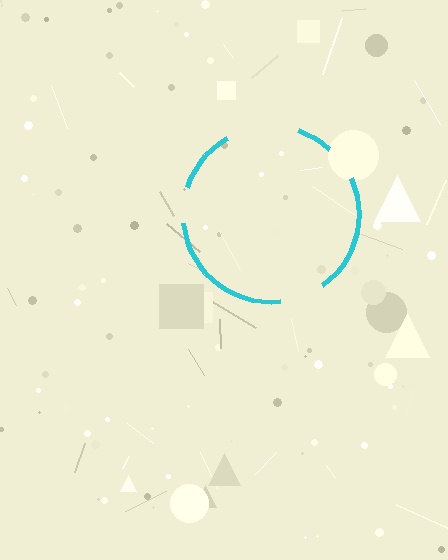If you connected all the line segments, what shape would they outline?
They would outline a circle.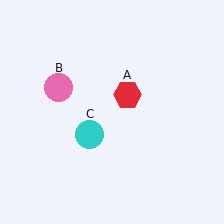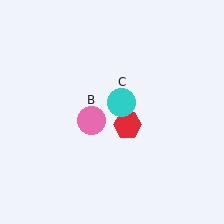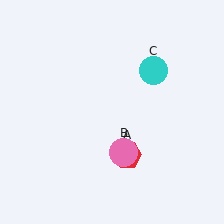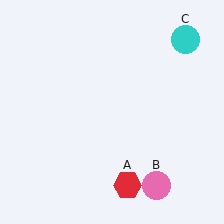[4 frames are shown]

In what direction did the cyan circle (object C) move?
The cyan circle (object C) moved up and to the right.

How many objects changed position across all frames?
3 objects changed position: red hexagon (object A), pink circle (object B), cyan circle (object C).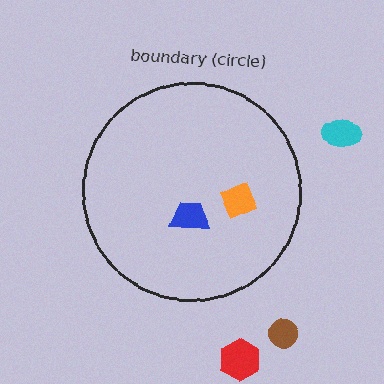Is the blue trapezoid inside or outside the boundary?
Inside.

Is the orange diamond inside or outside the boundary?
Inside.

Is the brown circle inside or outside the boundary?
Outside.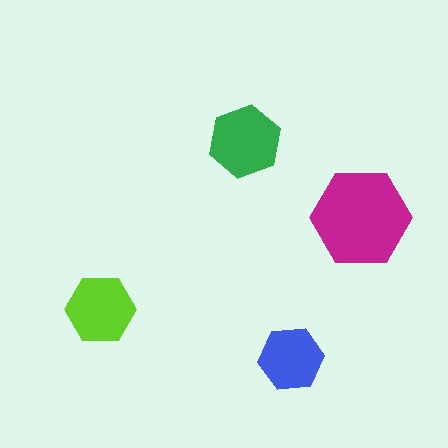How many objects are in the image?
There are 4 objects in the image.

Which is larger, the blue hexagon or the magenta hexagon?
The magenta one.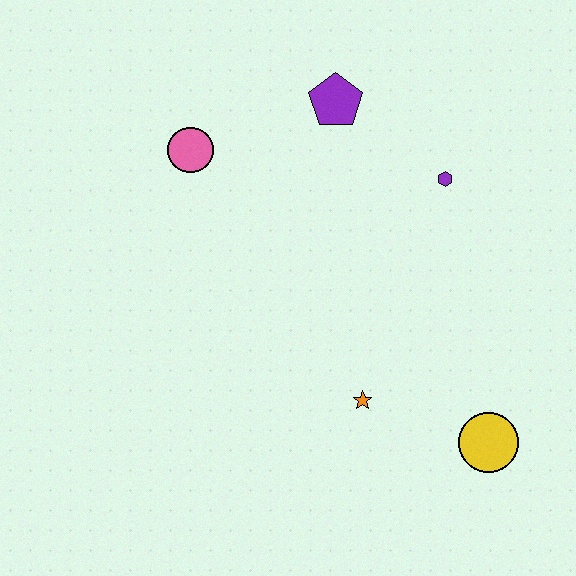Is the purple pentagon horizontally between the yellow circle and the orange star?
No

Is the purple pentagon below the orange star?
No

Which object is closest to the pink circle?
The purple pentagon is closest to the pink circle.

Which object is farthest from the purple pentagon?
The yellow circle is farthest from the purple pentagon.